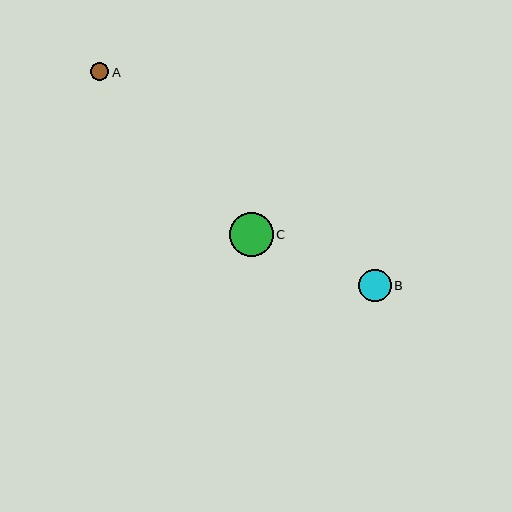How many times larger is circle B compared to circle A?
Circle B is approximately 1.8 times the size of circle A.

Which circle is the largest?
Circle C is the largest with a size of approximately 44 pixels.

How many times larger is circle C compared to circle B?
Circle C is approximately 1.3 times the size of circle B.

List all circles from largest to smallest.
From largest to smallest: C, B, A.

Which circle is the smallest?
Circle A is the smallest with a size of approximately 18 pixels.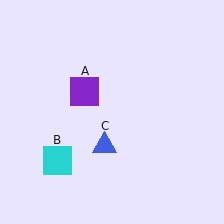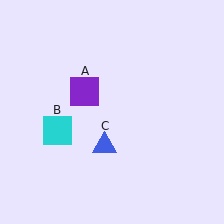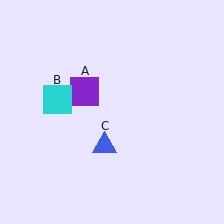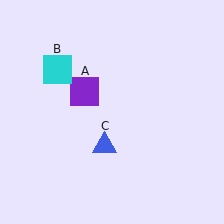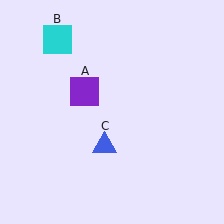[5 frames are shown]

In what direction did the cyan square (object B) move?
The cyan square (object B) moved up.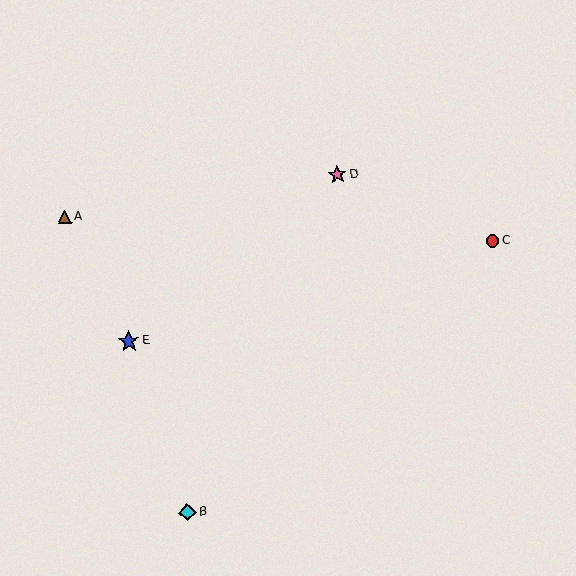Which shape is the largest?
The blue star (labeled E) is the largest.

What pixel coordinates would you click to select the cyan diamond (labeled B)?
Click at (187, 512) to select the cyan diamond B.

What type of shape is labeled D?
Shape D is a pink star.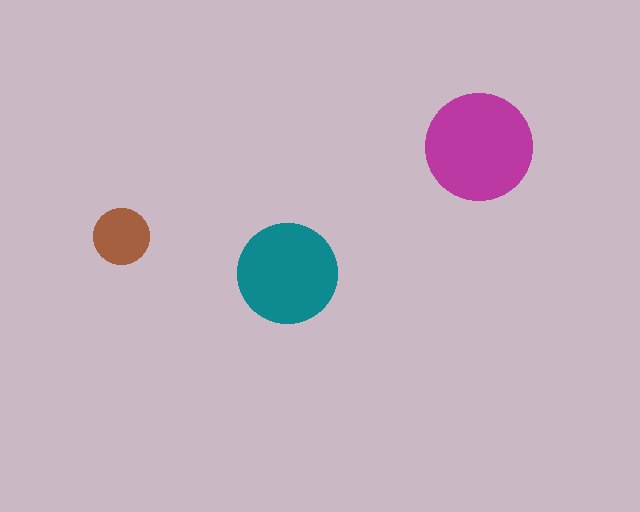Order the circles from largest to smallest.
the magenta one, the teal one, the brown one.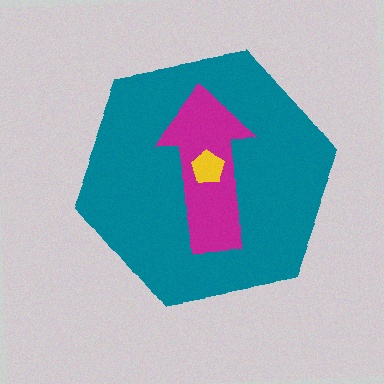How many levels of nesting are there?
3.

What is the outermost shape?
The teal hexagon.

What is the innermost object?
The yellow pentagon.